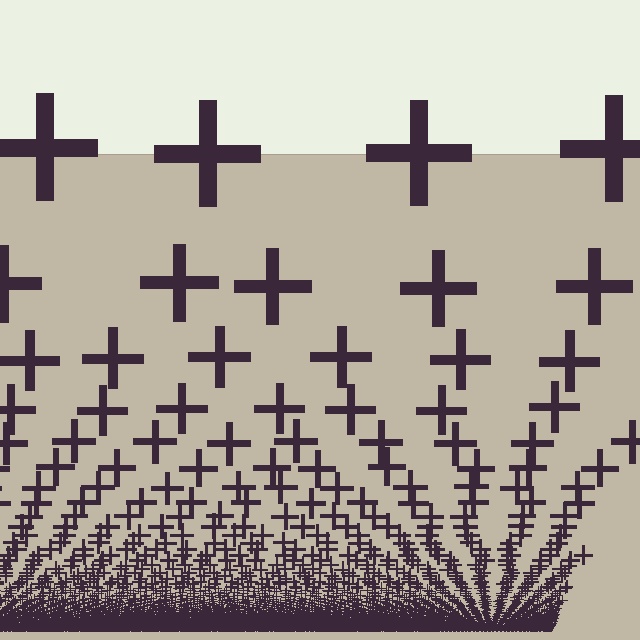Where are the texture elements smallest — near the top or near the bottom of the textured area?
Near the bottom.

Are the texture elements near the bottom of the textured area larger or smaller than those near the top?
Smaller. The gradient is inverted — elements near the bottom are smaller and denser.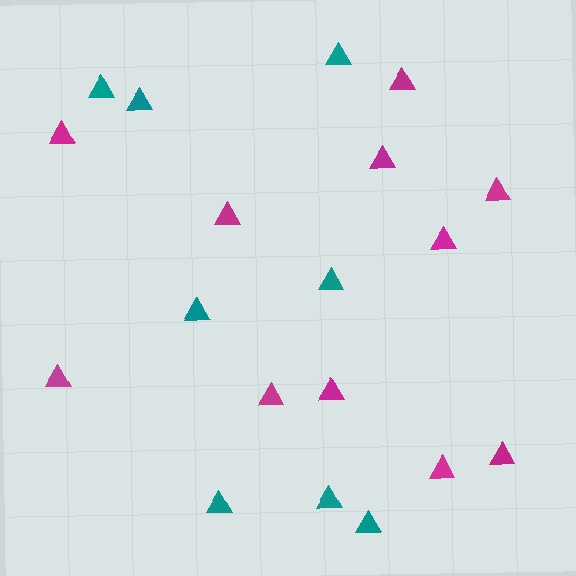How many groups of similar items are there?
There are 2 groups: one group of magenta triangles (11) and one group of teal triangles (8).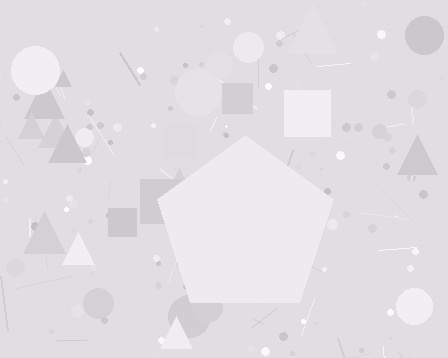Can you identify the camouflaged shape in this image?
The camouflaged shape is a pentagon.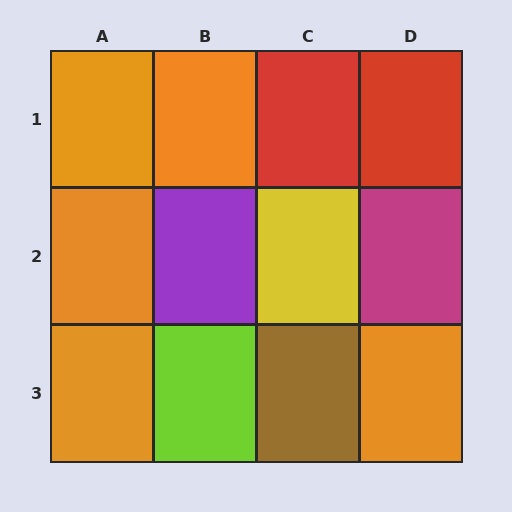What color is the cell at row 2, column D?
Magenta.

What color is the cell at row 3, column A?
Orange.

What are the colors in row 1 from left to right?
Orange, orange, red, red.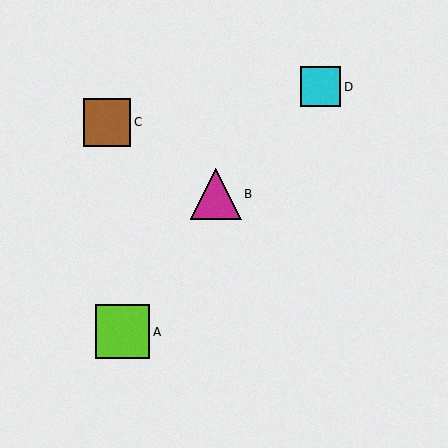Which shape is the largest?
The lime square (labeled A) is the largest.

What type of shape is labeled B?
Shape B is a magenta triangle.